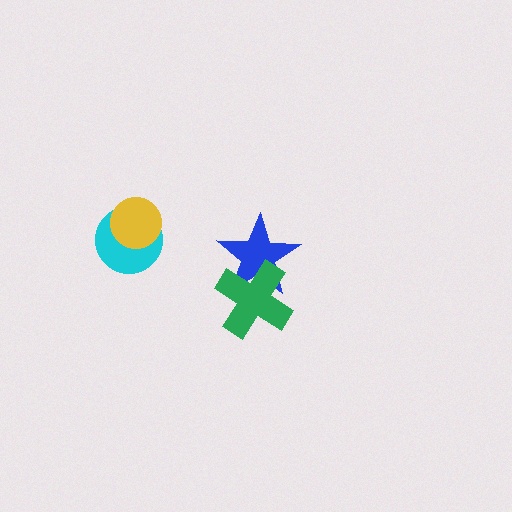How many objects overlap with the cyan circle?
1 object overlaps with the cyan circle.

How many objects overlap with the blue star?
1 object overlaps with the blue star.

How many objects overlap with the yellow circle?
1 object overlaps with the yellow circle.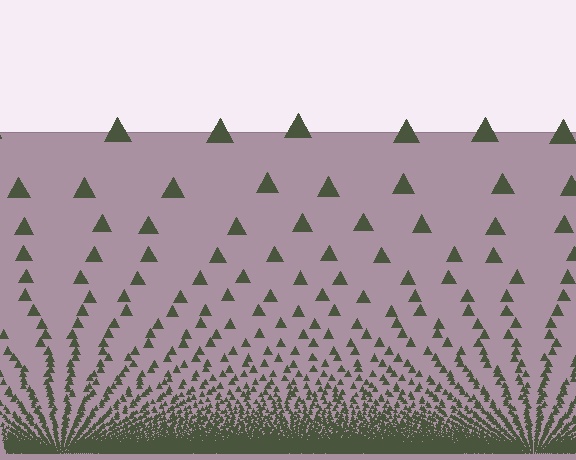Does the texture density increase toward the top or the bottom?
Density increases toward the bottom.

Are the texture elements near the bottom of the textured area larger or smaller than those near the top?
Smaller. The gradient is inverted — elements near the bottom are smaller and denser.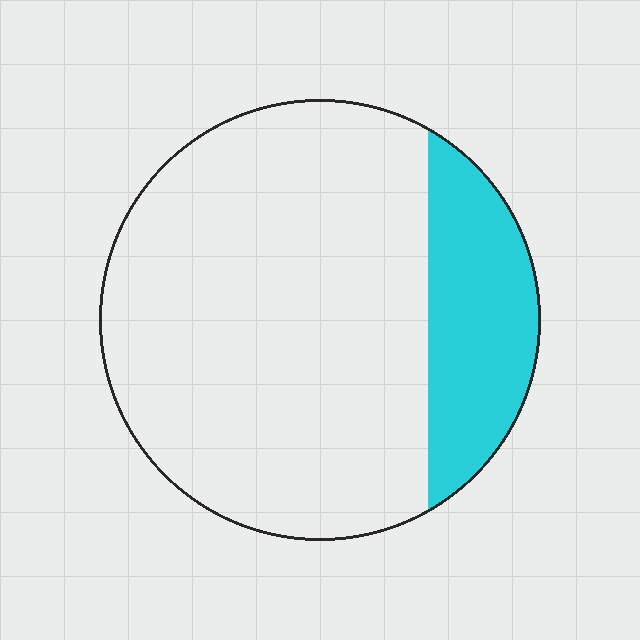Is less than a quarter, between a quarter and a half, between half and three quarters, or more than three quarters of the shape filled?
Less than a quarter.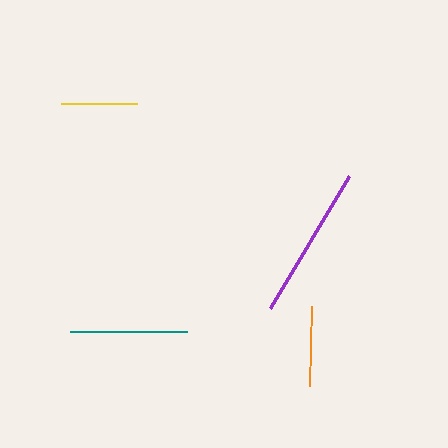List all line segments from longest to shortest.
From longest to shortest: purple, teal, orange, yellow.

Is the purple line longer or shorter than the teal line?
The purple line is longer than the teal line.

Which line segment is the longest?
The purple line is the longest at approximately 154 pixels.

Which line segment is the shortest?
The yellow line is the shortest at approximately 77 pixels.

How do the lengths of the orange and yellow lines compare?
The orange and yellow lines are approximately the same length.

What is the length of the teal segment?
The teal segment is approximately 117 pixels long.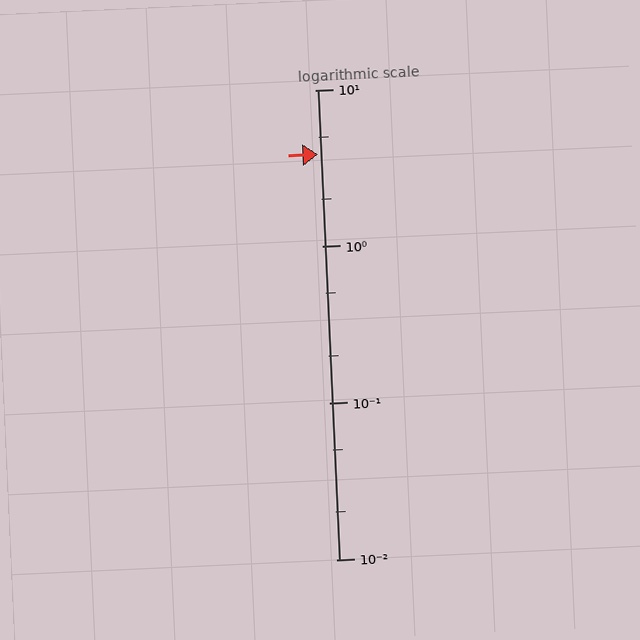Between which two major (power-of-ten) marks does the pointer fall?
The pointer is between 1 and 10.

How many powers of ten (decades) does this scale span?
The scale spans 3 decades, from 0.01 to 10.